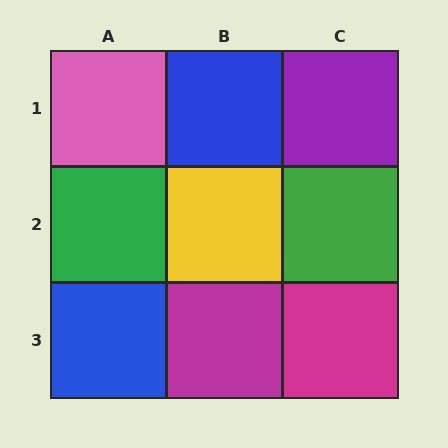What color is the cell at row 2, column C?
Green.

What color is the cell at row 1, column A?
Pink.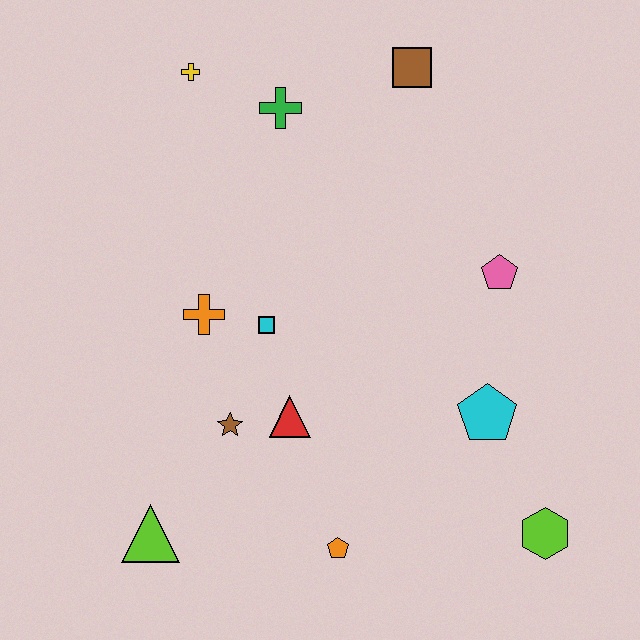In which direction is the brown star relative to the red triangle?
The brown star is to the left of the red triangle.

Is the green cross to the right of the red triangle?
No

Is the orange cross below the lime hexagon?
No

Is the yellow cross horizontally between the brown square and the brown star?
No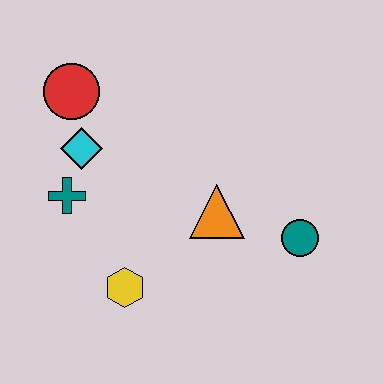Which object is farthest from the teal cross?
The teal circle is farthest from the teal cross.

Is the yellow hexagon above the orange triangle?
No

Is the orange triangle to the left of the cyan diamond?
No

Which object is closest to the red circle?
The cyan diamond is closest to the red circle.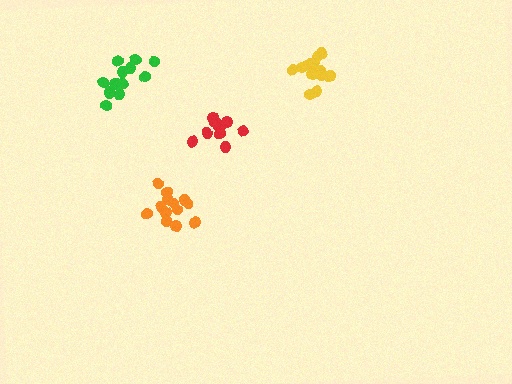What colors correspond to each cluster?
The clusters are colored: red, orange, green, yellow.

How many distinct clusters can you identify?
There are 4 distinct clusters.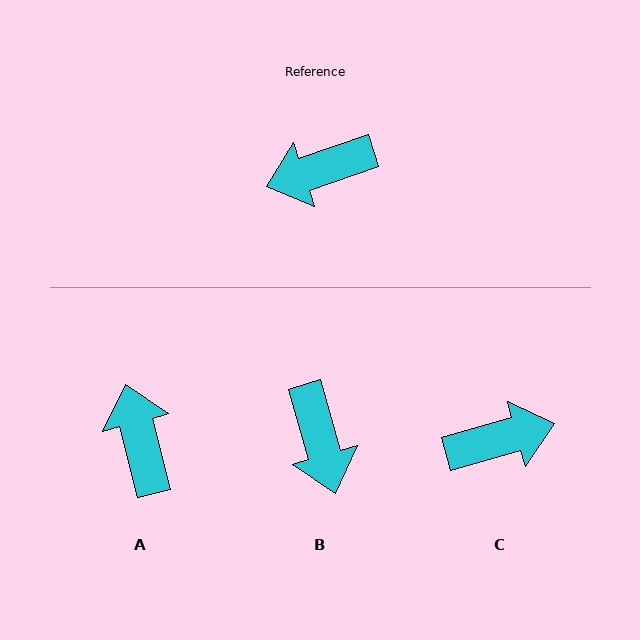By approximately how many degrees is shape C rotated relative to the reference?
Approximately 177 degrees counter-clockwise.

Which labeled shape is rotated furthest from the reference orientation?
C, about 177 degrees away.